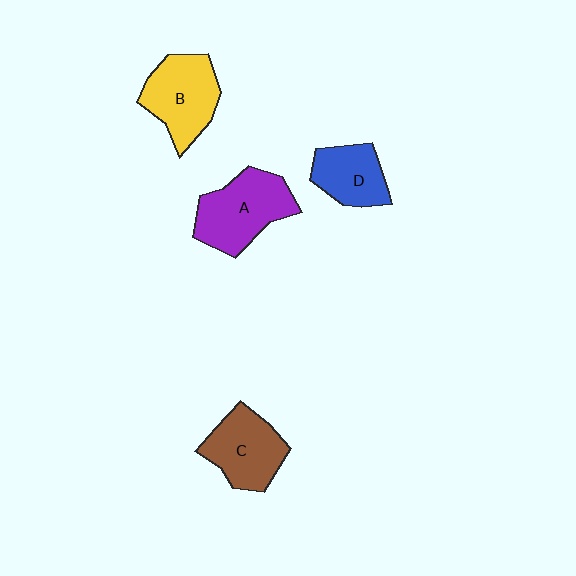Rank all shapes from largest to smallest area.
From largest to smallest: A (purple), B (yellow), C (brown), D (blue).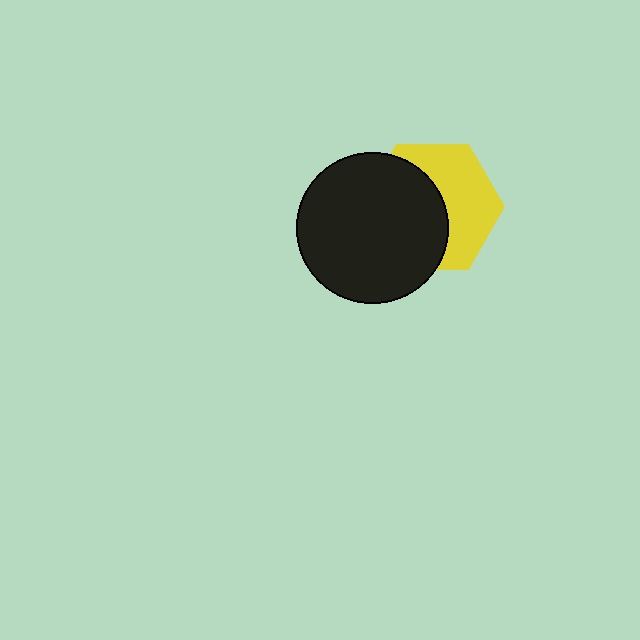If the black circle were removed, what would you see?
You would see the complete yellow hexagon.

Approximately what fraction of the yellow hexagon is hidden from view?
Roughly 52% of the yellow hexagon is hidden behind the black circle.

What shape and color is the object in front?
The object in front is a black circle.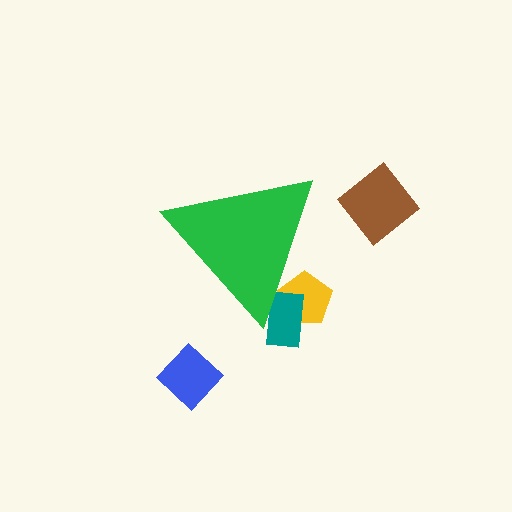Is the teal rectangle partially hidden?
Yes, the teal rectangle is partially hidden behind the green triangle.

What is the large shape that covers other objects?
A green triangle.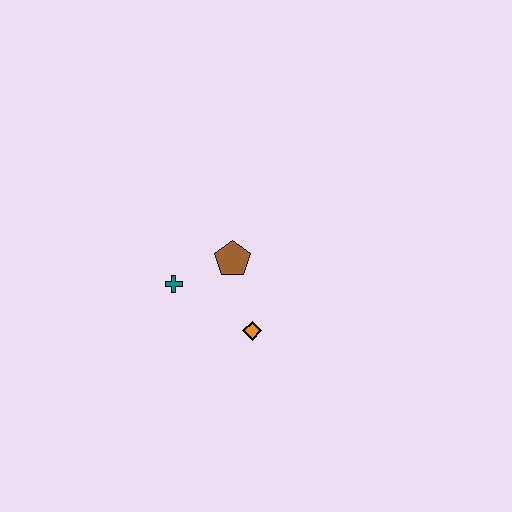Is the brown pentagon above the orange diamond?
Yes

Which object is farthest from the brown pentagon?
The orange diamond is farthest from the brown pentagon.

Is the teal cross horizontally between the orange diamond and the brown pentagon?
No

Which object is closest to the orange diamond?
The brown pentagon is closest to the orange diamond.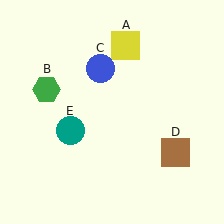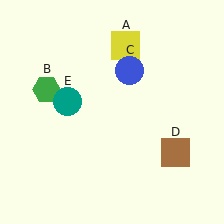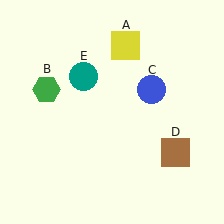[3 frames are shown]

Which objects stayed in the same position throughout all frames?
Yellow square (object A) and green hexagon (object B) and brown square (object D) remained stationary.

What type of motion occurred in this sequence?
The blue circle (object C), teal circle (object E) rotated clockwise around the center of the scene.